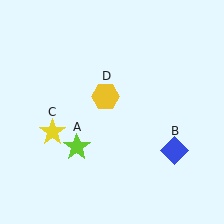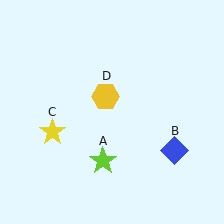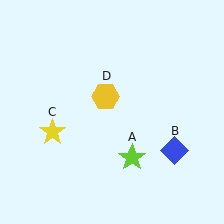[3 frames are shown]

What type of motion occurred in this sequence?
The lime star (object A) rotated counterclockwise around the center of the scene.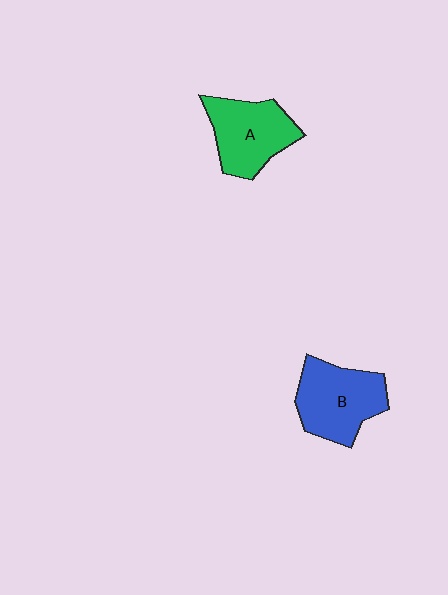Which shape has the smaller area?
Shape A (green).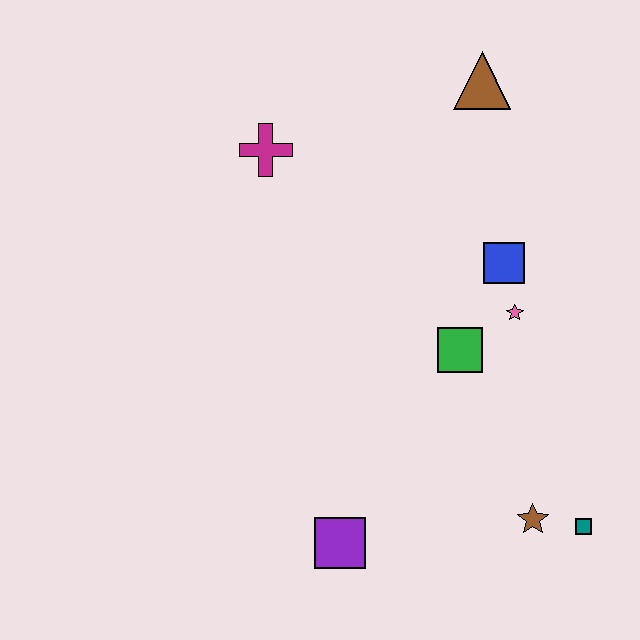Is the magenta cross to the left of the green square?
Yes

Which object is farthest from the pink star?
The magenta cross is farthest from the pink star.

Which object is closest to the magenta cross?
The brown triangle is closest to the magenta cross.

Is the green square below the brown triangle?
Yes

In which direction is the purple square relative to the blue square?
The purple square is below the blue square.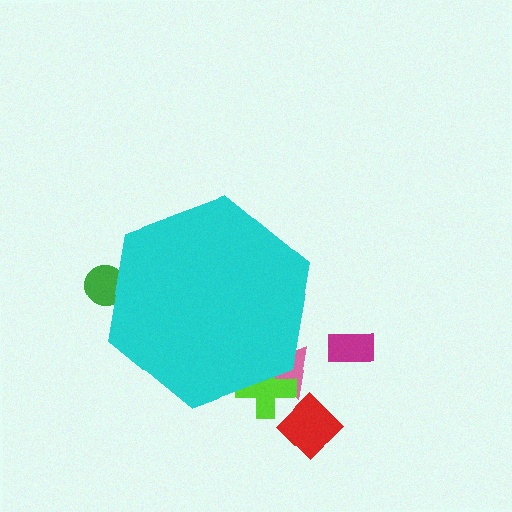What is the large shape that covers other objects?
A cyan hexagon.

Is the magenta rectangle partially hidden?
No, the magenta rectangle is fully visible.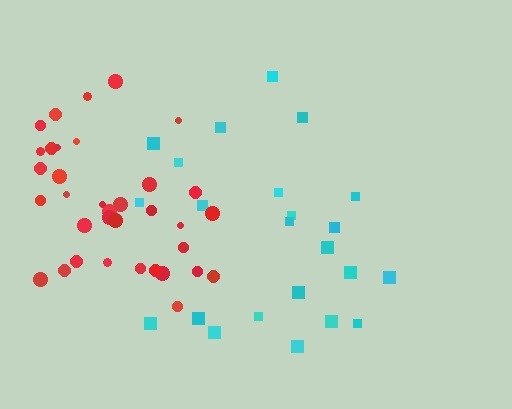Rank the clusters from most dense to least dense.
red, cyan.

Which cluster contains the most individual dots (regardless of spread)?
Red (35).